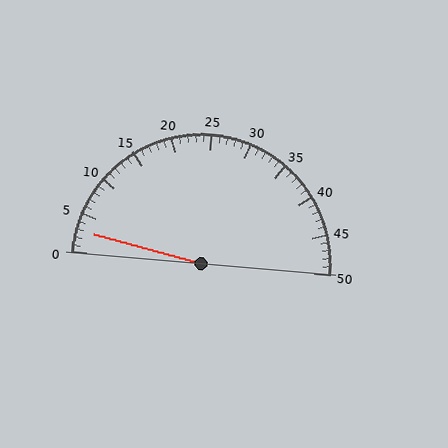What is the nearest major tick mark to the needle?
The nearest major tick mark is 5.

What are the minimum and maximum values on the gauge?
The gauge ranges from 0 to 50.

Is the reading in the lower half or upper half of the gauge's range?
The reading is in the lower half of the range (0 to 50).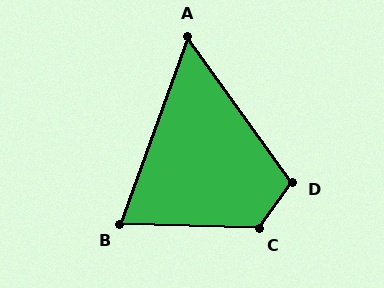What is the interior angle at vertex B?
Approximately 72 degrees (acute).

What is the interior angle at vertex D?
Approximately 108 degrees (obtuse).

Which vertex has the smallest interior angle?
A, at approximately 56 degrees.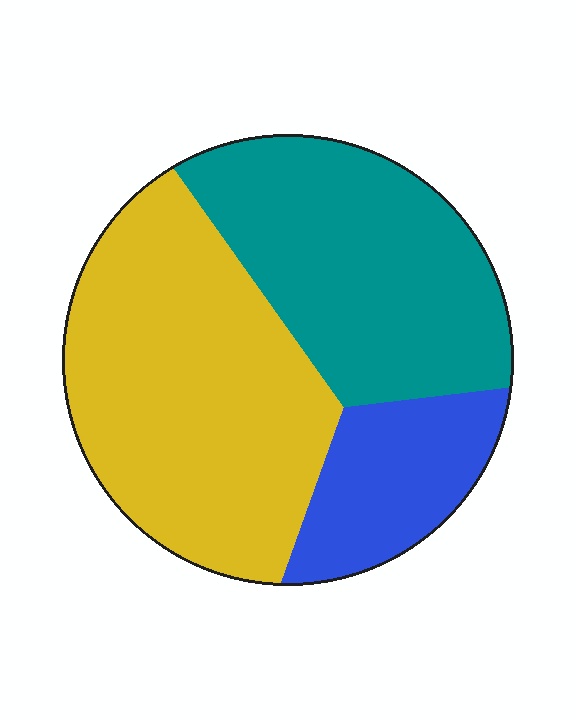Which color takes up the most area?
Yellow, at roughly 45%.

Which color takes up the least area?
Blue, at roughly 15%.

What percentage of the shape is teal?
Teal covers roughly 35% of the shape.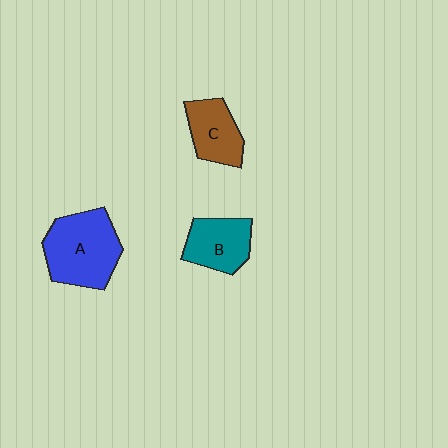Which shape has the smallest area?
Shape C (brown).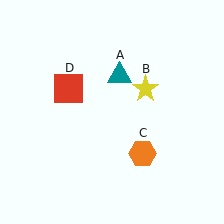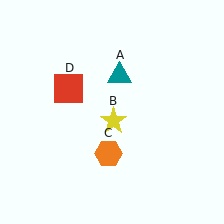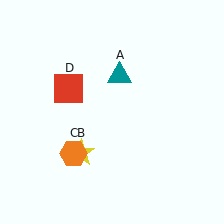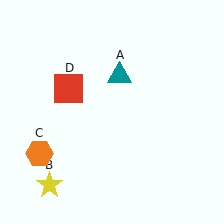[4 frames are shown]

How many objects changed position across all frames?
2 objects changed position: yellow star (object B), orange hexagon (object C).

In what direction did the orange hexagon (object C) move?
The orange hexagon (object C) moved left.